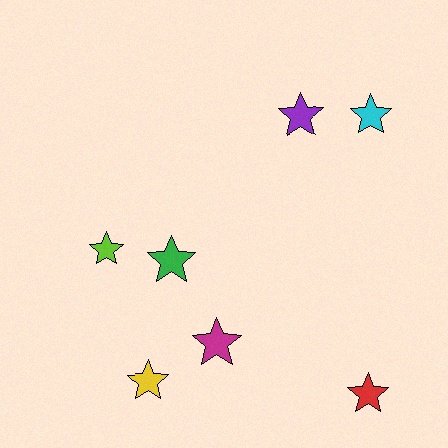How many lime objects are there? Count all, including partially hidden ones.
There is 1 lime object.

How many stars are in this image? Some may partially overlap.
There are 7 stars.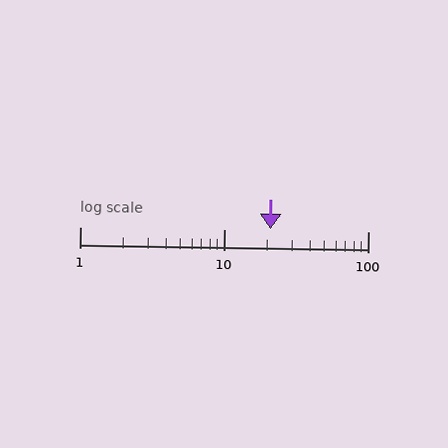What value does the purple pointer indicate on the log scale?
The pointer indicates approximately 21.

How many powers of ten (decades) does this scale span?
The scale spans 2 decades, from 1 to 100.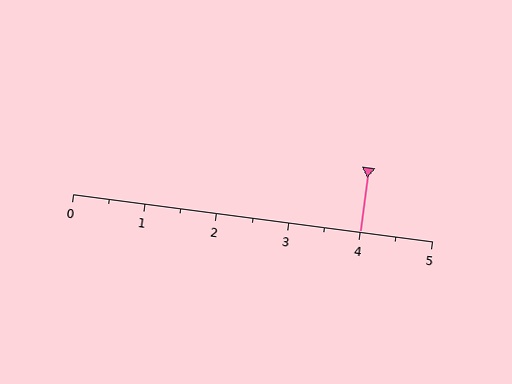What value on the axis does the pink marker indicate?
The marker indicates approximately 4.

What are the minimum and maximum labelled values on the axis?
The axis runs from 0 to 5.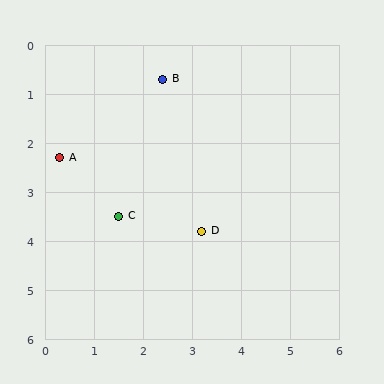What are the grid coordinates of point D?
Point D is at approximately (3.2, 3.8).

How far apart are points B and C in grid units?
Points B and C are about 2.9 grid units apart.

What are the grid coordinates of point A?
Point A is at approximately (0.3, 2.3).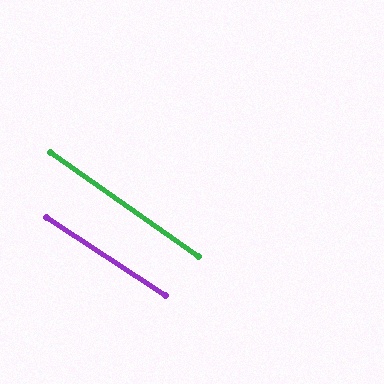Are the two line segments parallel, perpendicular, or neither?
Parallel — their directions differ by only 1.9°.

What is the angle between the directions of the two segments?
Approximately 2 degrees.